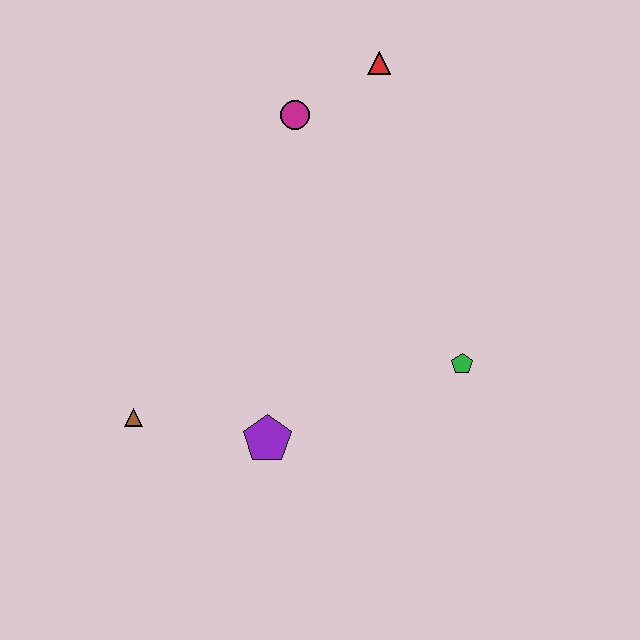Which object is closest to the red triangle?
The magenta circle is closest to the red triangle.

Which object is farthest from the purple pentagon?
The red triangle is farthest from the purple pentagon.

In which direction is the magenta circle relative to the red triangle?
The magenta circle is to the left of the red triangle.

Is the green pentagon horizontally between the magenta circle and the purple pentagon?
No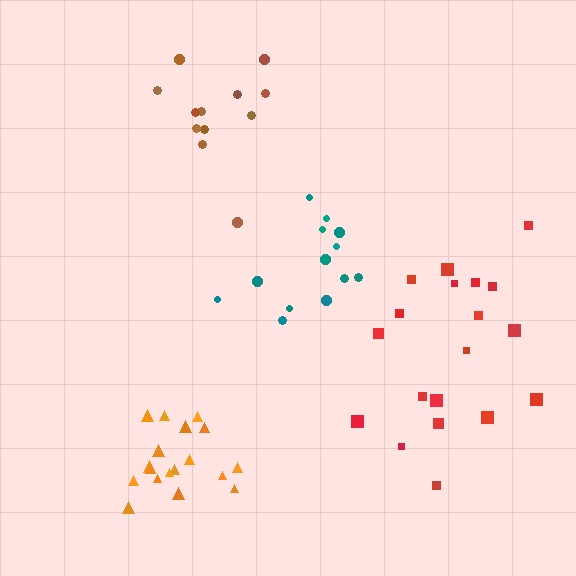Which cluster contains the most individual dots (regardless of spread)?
Red (19).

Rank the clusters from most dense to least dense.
orange, teal, red, brown.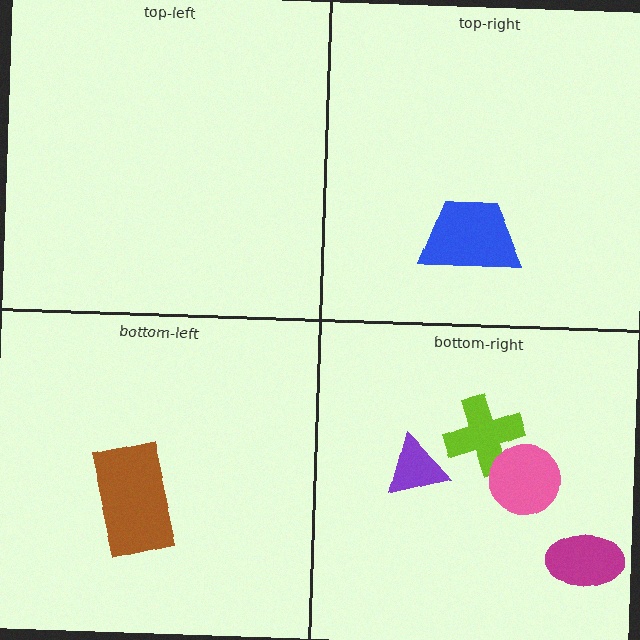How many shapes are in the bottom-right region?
4.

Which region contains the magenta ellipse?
The bottom-right region.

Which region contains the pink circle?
The bottom-right region.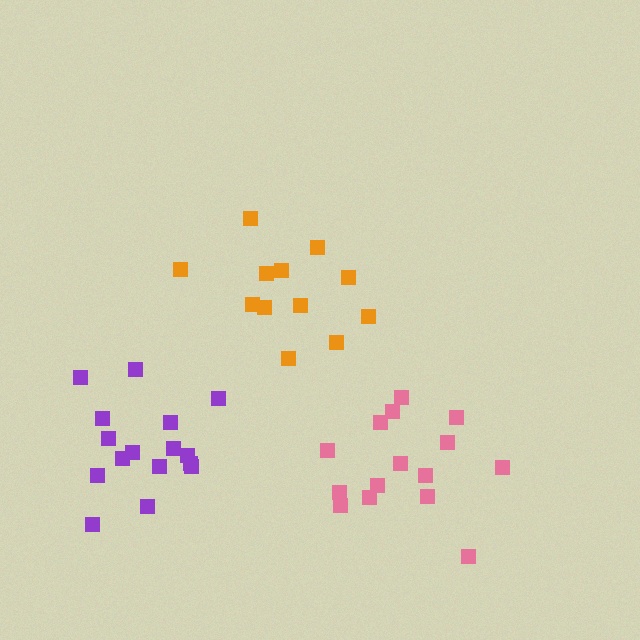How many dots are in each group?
Group 1: 15 dots, Group 2: 16 dots, Group 3: 12 dots (43 total).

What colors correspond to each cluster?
The clusters are colored: pink, purple, orange.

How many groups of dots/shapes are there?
There are 3 groups.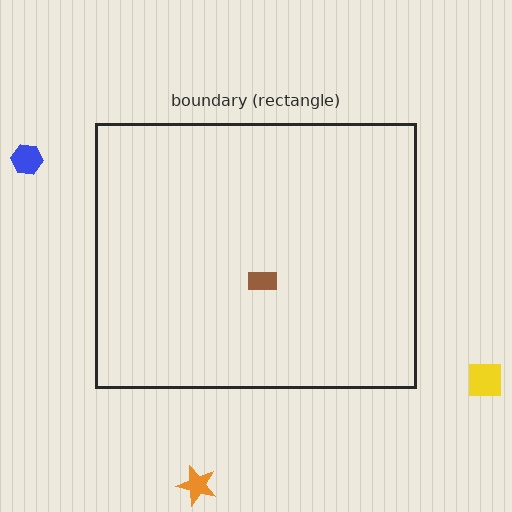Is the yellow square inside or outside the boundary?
Outside.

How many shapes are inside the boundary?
1 inside, 3 outside.